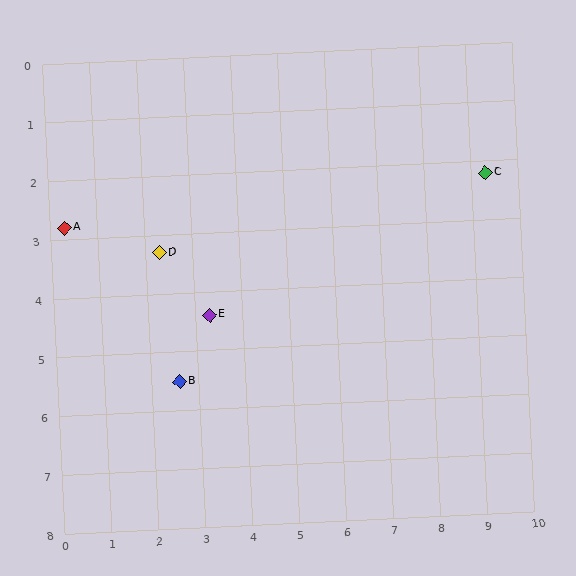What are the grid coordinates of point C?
Point C is at approximately (9.3, 2.2).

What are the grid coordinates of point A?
Point A is at approximately (0.3, 2.8).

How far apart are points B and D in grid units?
Points B and D are about 2.2 grid units apart.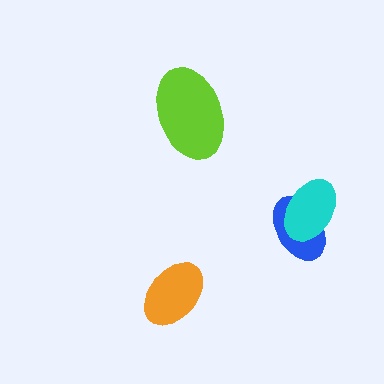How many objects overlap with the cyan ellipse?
1 object overlaps with the cyan ellipse.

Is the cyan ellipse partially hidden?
No, no other shape covers it.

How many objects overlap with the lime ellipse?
0 objects overlap with the lime ellipse.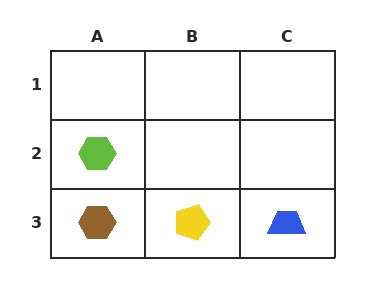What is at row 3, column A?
A brown hexagon.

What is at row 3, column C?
A blue trapezoid.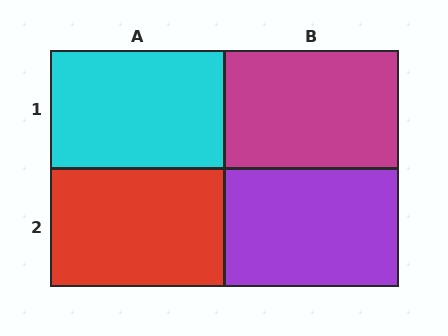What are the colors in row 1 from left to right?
Cyan, magenta.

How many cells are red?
1 cell is red.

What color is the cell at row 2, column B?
Purple.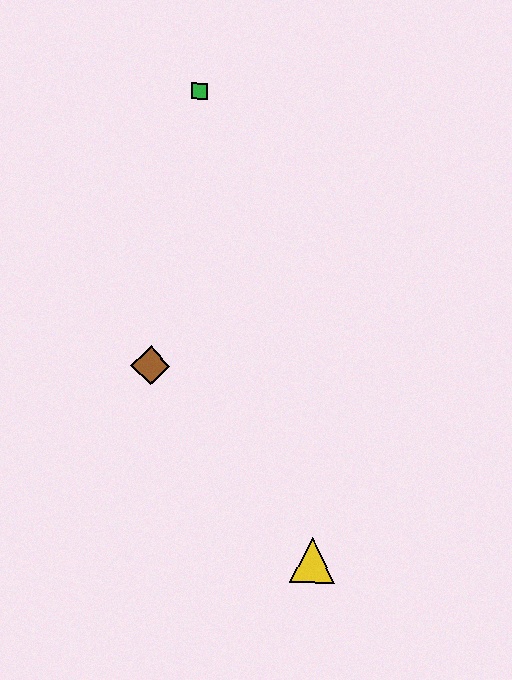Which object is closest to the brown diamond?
The yellow triangle is closest to the brown diamond.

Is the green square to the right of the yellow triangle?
No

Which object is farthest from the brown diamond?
The green square is farthest from the brown diamond.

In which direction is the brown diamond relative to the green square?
The brown diamond is below the green square.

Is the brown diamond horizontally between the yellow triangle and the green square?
No